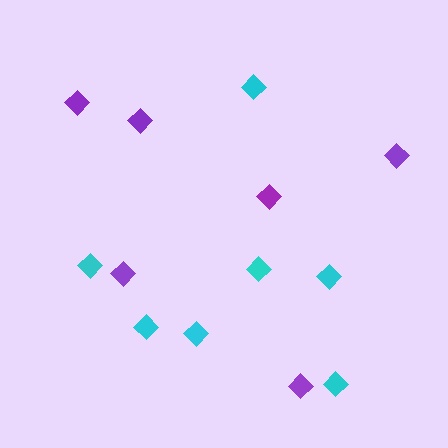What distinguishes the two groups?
There are 2 groups: one group of purple diamonds (6) and one group of cyan diamonds (7).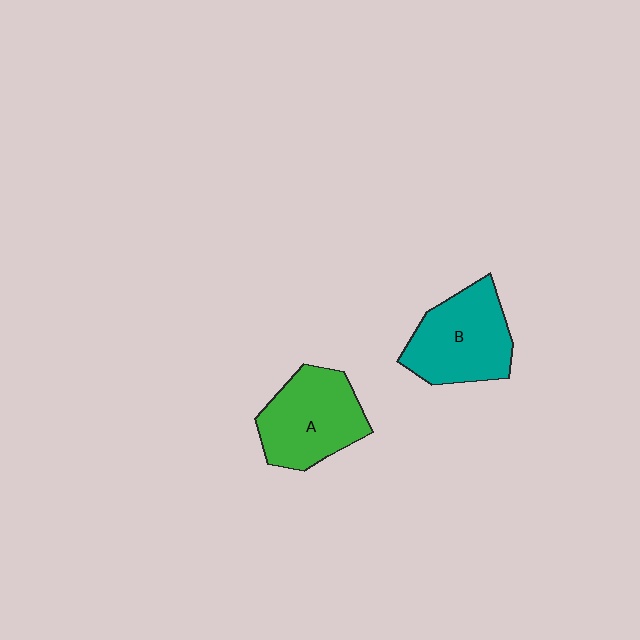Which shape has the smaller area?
Shape A (green).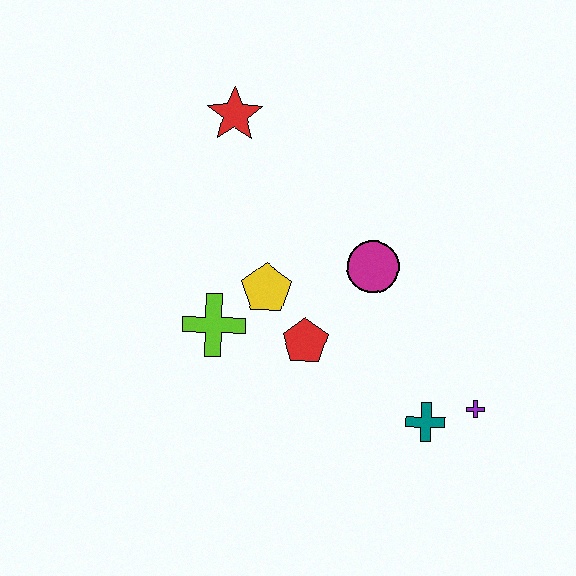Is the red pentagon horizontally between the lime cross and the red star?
No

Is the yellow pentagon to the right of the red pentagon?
No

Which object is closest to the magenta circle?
The red pentagon is closest to the magenta circle.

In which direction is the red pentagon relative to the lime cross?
The red pentagon is to the right of the lime cross.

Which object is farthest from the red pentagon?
The red star is farthest from the red pentagon.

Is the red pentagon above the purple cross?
Yes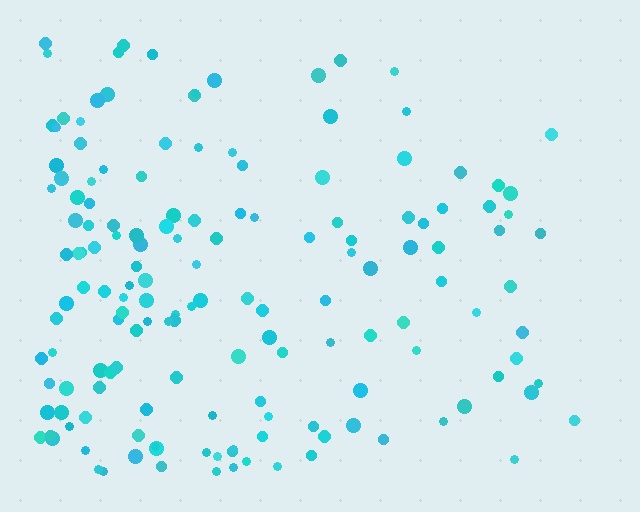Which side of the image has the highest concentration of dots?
The left.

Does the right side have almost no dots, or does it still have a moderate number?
Still a moderate number, just noticeably fewer than the left.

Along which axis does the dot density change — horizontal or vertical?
Horizontal.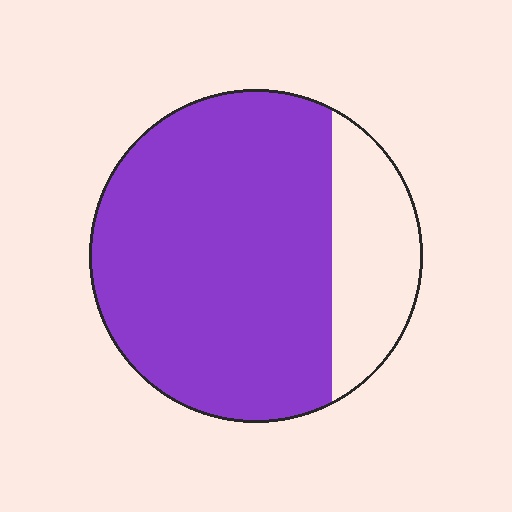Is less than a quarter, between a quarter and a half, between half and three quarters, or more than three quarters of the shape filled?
More than three quarters.